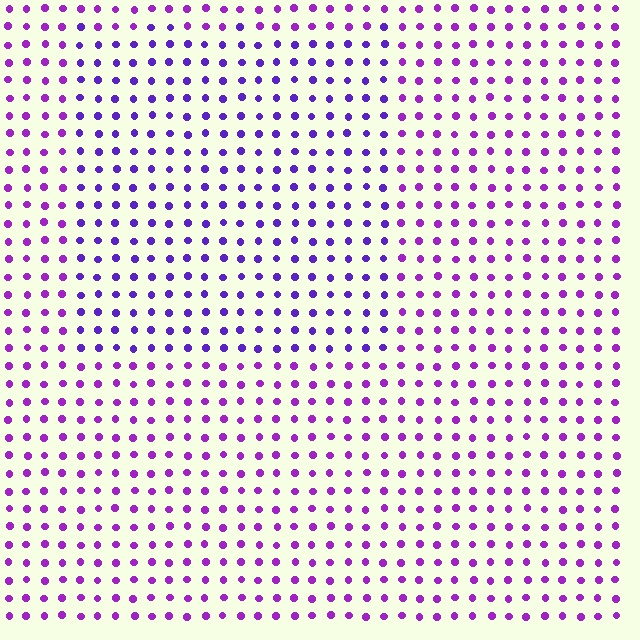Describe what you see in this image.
The image is filled with small purple elements in a uniform arrangement. A rectangle-shaped region is visible where the elements are tinted to a slightly different hue, forming a subtle color boundary.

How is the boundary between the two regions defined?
The boundary is defined purely by a slight shift in hue (about 26 degrees). Spacing, size, and orientation are identical on both sides.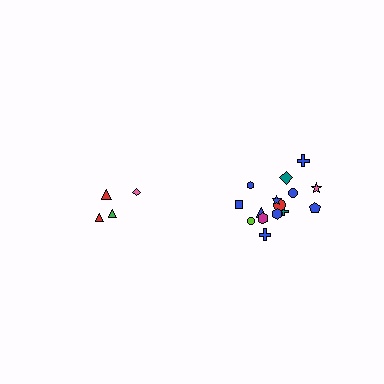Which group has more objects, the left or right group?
The right group.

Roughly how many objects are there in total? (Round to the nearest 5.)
Roughly 20 objects in total.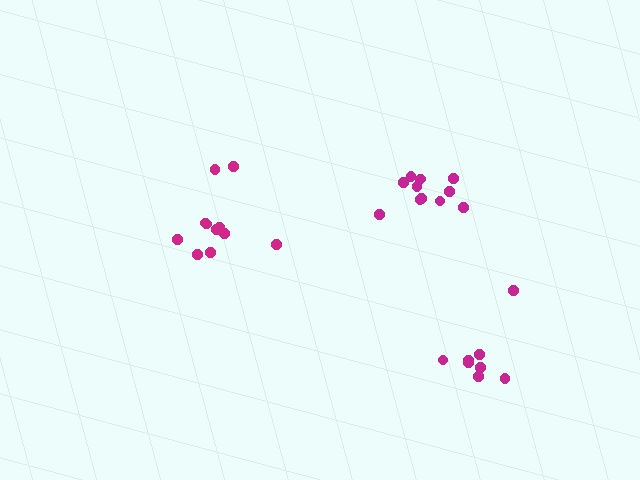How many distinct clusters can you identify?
There are 3 distinct clusters.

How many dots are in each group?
Group 1: 8 dots, Group 2: 11 dots, Group 3: 11 dots (30 total).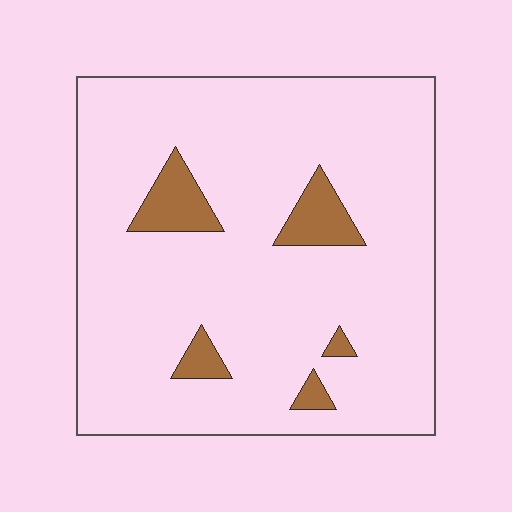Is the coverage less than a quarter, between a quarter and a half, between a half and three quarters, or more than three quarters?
Less than a quarter.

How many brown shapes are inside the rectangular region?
5.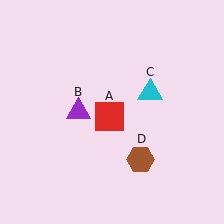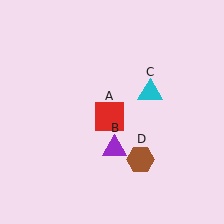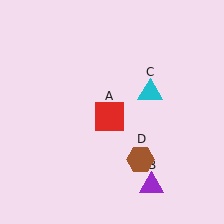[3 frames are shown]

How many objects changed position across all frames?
1 object changed position: purple triangle (object B).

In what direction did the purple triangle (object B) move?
The purple triangle (object B) moved down and to the right.